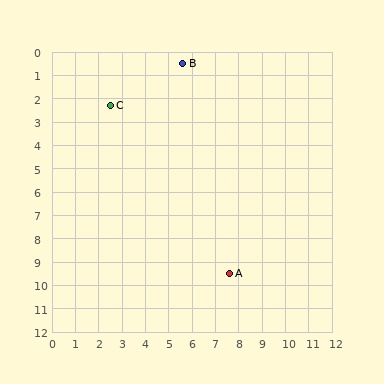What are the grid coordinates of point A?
Point A is at approximately (7.6, 9.5).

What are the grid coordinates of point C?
Point C is at approximately (2.5, 2.3).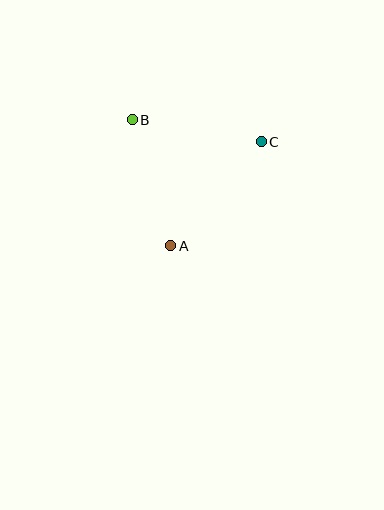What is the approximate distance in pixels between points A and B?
The distance between A and B is approximately 131 pixels.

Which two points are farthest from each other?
Points A and C are farthest from each other.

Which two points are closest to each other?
Points B and C are closest to each other.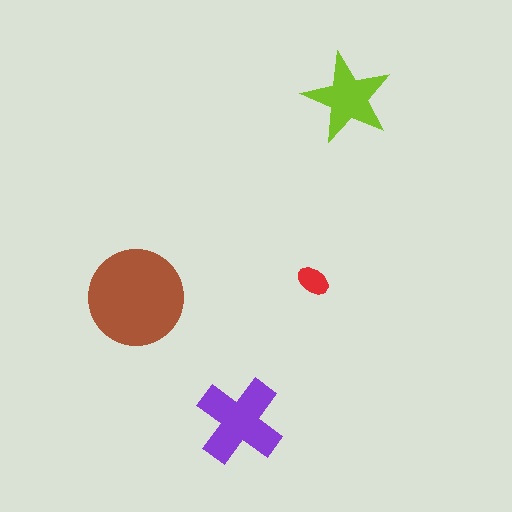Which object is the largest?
The brown circle.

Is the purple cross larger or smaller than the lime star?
Larger.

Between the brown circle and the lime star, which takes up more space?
The brown circle.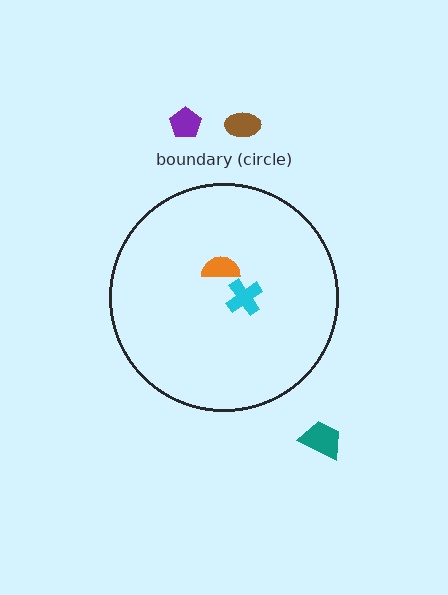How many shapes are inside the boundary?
2 inside, 3 outside.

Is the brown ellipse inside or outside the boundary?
Outside.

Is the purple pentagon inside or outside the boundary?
Outside.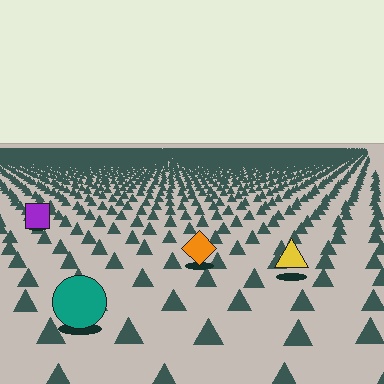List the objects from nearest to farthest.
From nearest to farthest: the teal circle, the yellow triangle, the orange diamond, the purple square.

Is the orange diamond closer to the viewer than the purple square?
Yes. The orange diamond is closer — you can tell from the texture gradient: the ground texture is coarser near it.